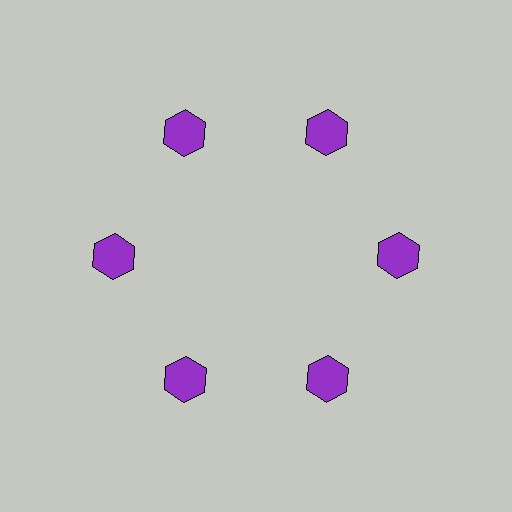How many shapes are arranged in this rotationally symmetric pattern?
There are 6 shapes, arranged in 6 groups of 1.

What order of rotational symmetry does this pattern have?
This pattern has 6-fold rotational symmetry.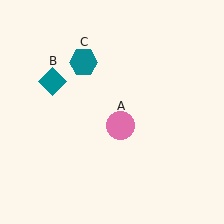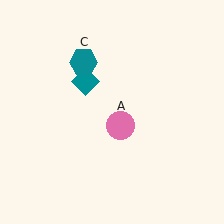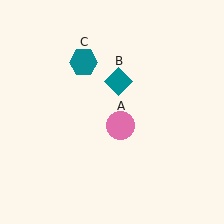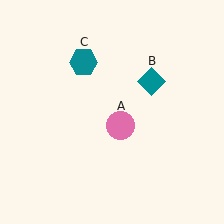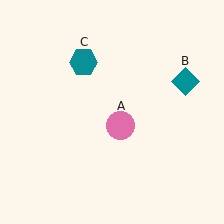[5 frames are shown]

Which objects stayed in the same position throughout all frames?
Pink circle (object A) and teal hexagon (object C) remained stationary.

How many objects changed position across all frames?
1 object changed position: teal diamond (object B).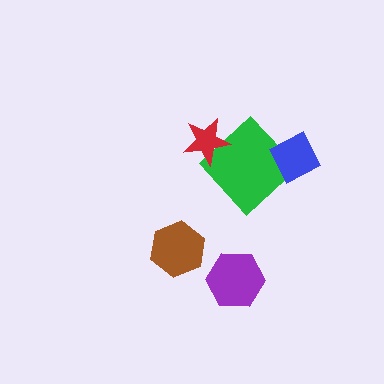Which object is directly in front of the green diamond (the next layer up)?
The red star is directly in front of the green diamond.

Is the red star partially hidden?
No, no other shape covers it.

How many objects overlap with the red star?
1 object overlaps with the red star.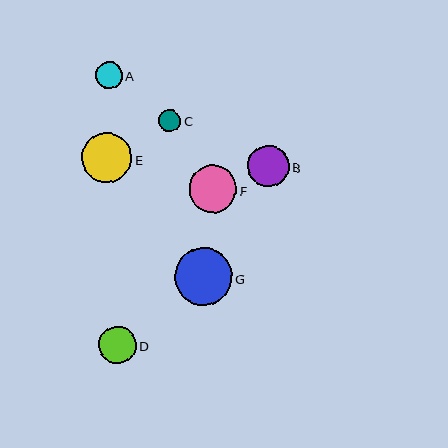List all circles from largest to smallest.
From largest to smallest: G, E, F, B, D, A, C.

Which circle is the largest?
Circle G is the largest with a size of approximately 58 pixels.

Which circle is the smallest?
Circle C is the smallest with a size of approximately 22 pixels.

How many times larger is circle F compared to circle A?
Circle F is approximately 1.8 times the size of circle A.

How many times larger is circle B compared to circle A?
Circle B is approximately 1.5 times the size of circle A.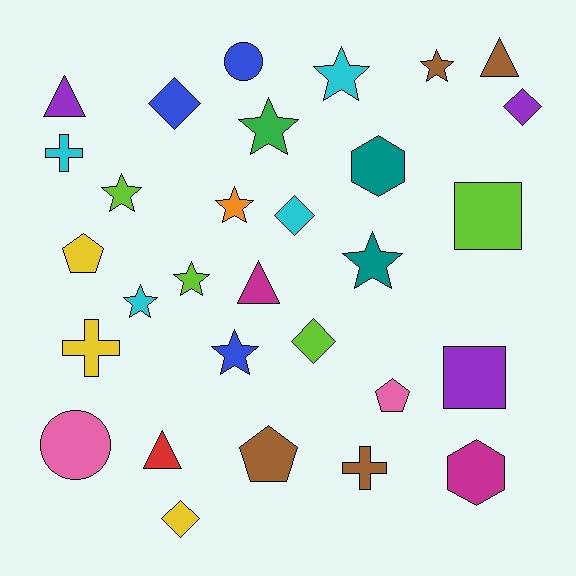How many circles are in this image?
There are 2 circles.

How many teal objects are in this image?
There are 2 teal objects.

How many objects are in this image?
There are 30 objects.